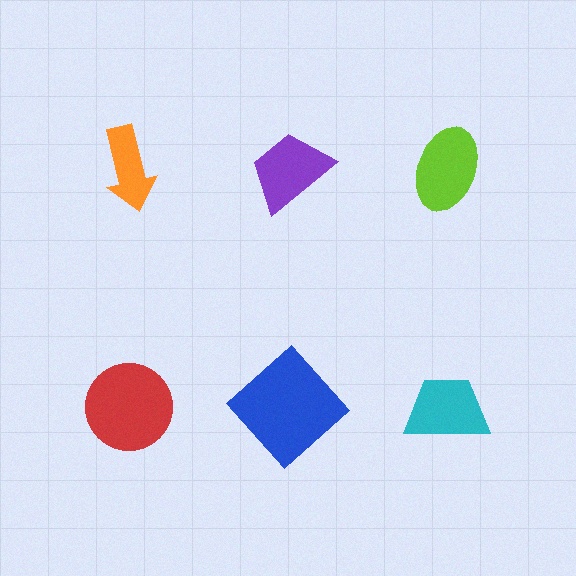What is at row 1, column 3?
A lime ellipse.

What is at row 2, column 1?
A red circle.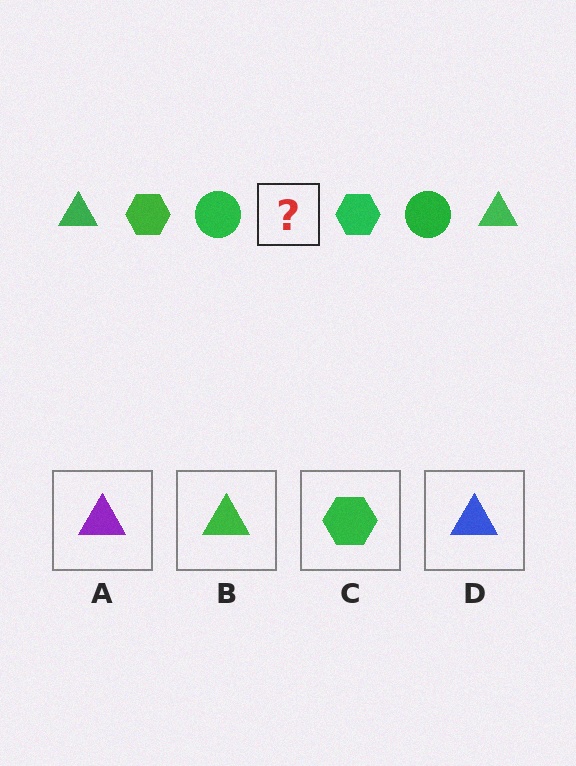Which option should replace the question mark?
Option B.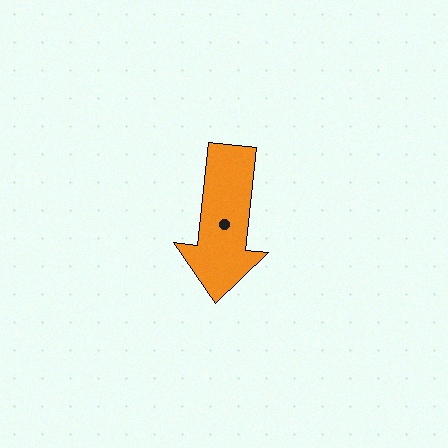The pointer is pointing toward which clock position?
Roughly 6 o'clock.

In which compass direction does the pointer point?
South.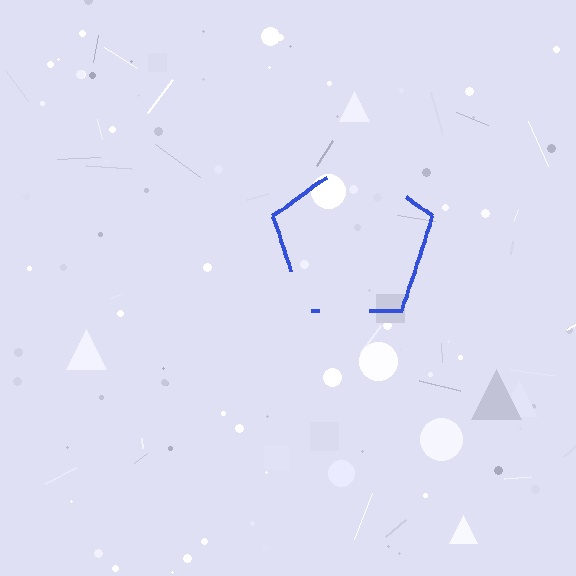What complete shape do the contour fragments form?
The contour fragments form a pentagon.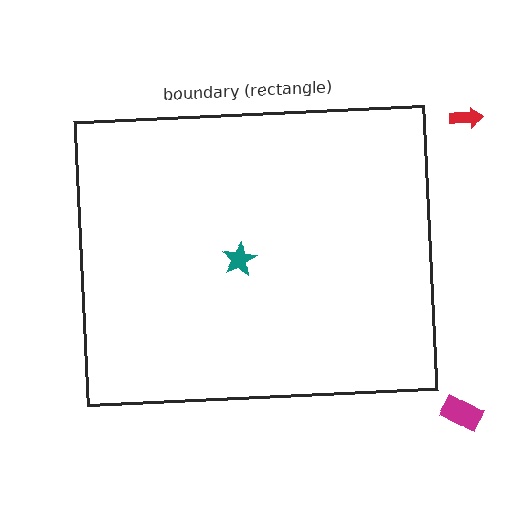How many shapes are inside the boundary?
1 inside, 2 outside.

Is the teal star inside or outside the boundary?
Inside.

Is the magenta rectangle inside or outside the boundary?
Outside.